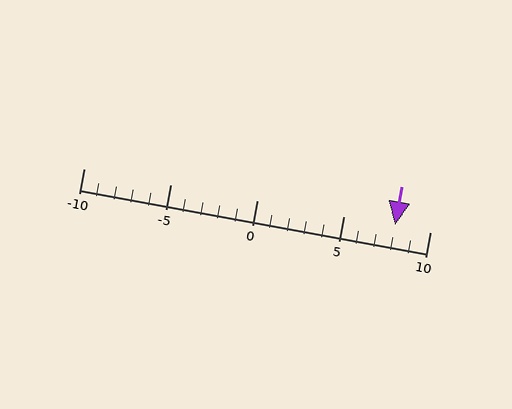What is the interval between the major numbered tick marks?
The major tick marks are spaced 5 units apart.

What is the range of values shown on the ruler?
The ruler shows values from -10 to 10.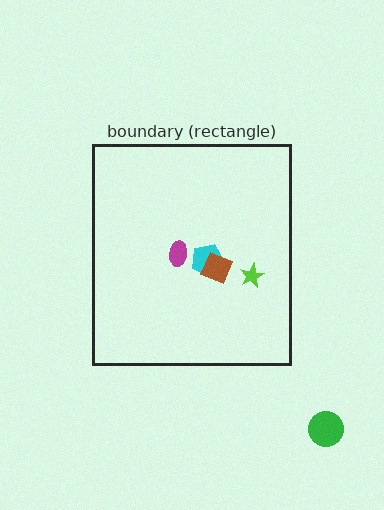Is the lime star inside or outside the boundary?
Inside.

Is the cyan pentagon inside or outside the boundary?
Inside.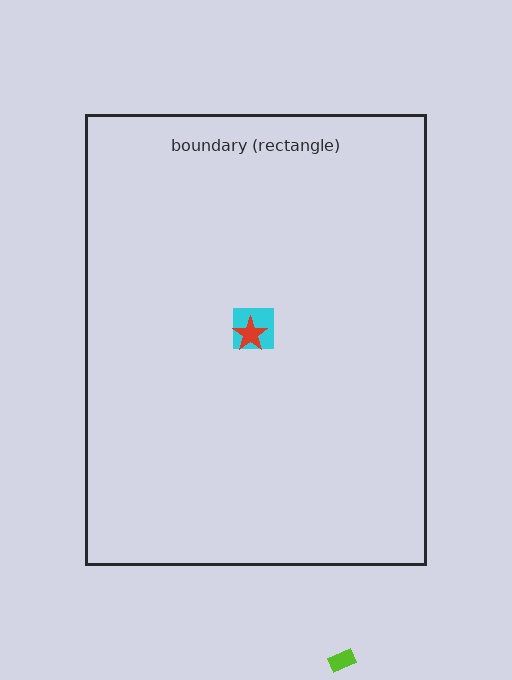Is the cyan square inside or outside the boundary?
Inside.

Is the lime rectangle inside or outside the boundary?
Outside.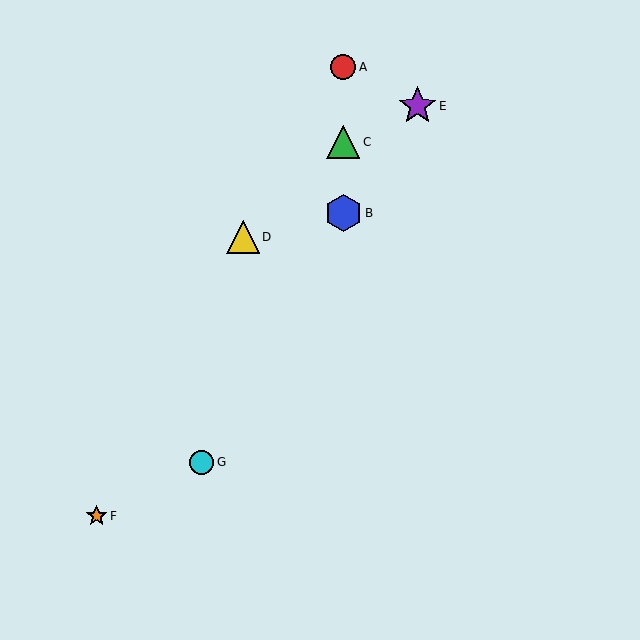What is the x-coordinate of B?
Object B is at x≈343.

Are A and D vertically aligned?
No, A is at x≈343 and D is at x≈243.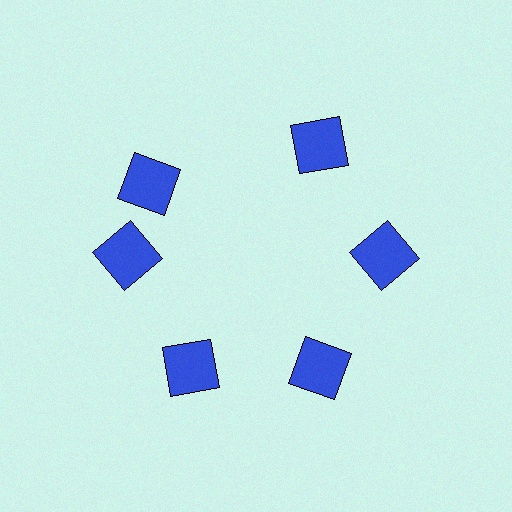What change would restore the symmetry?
The symmetry would be restored by rotating it back into even spacing with its neighbors so that all 6 squares sit at equal angles and equal distance from the center.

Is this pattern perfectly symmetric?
No. The 6 blue squares are arranged in a ring, but one element near the 11 o'clock position is rotated out of alignment along the ring, breaking the 6-fold rotational symmetry.